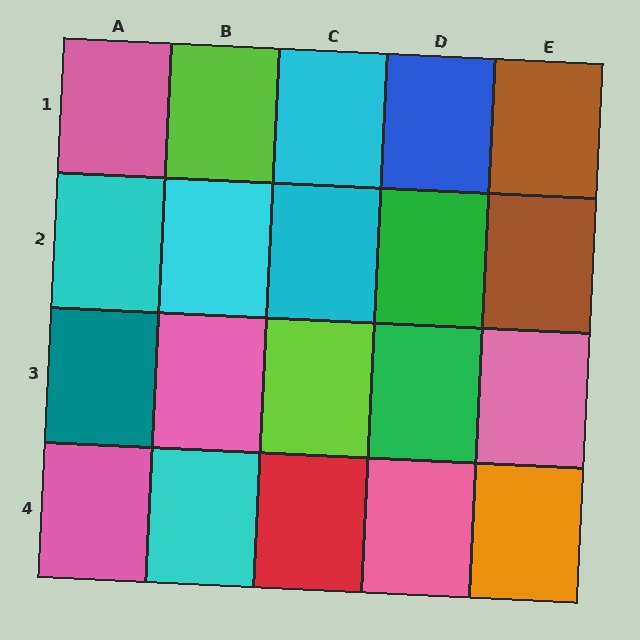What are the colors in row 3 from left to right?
Teal, pink, lime, green, pink.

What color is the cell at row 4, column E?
Orange.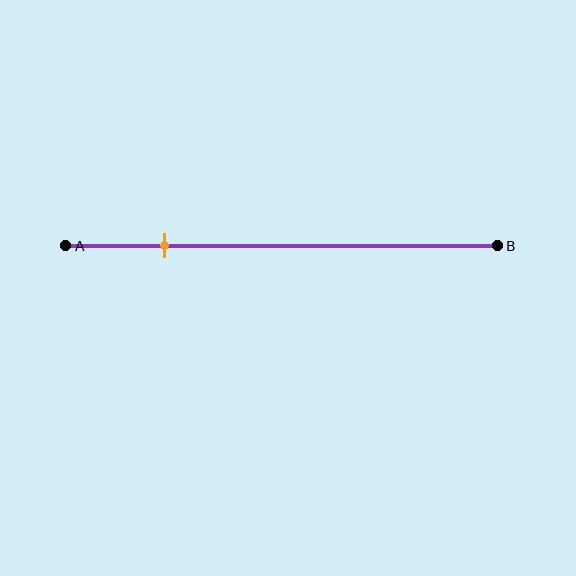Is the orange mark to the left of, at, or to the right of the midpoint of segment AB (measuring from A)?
The orange mark is to the left of the midpoint of segment AB.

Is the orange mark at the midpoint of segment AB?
No, the mark is at about 25% from A, not at the 50% midpoint.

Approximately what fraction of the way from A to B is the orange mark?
The orange mark is approximately 25% of the way from A to B.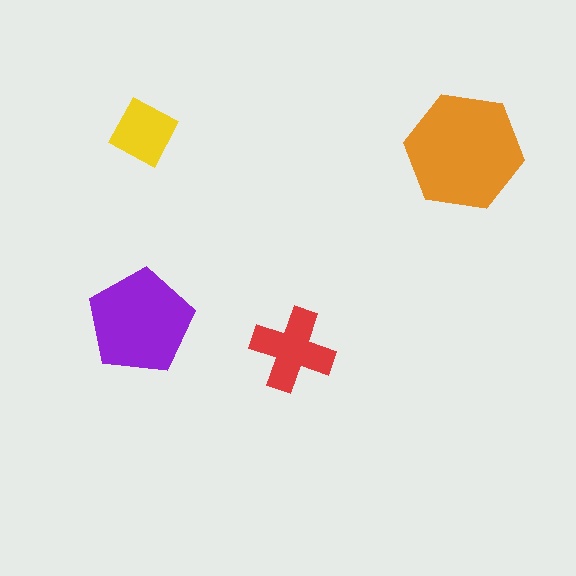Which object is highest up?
The yellow diamond is topmost.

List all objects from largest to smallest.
The orange hexagon, the purple pentagon, the red cross, the yellow diamond.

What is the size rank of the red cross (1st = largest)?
3rd.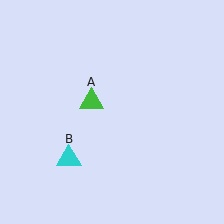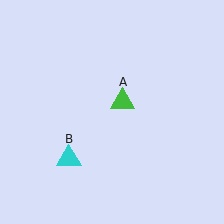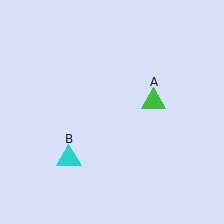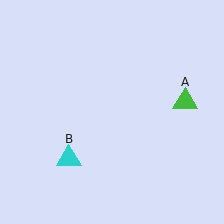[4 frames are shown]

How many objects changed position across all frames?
1 object changed position: green triangle (object A).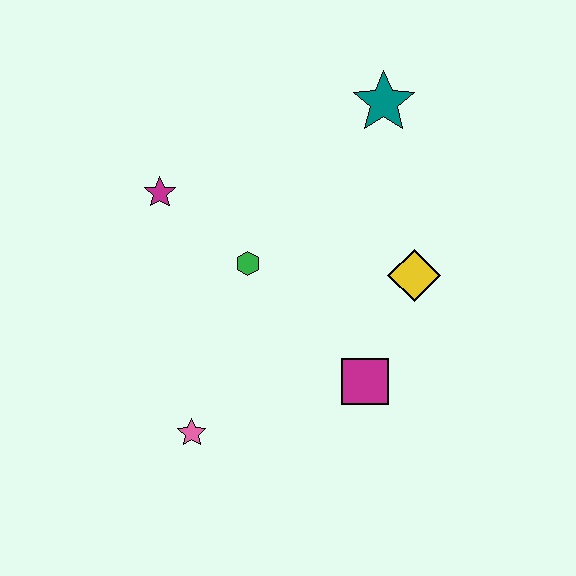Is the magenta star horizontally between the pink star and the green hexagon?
No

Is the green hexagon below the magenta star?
Yes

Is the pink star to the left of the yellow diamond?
Yes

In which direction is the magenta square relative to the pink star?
The magenta square is to the right of the pink star.